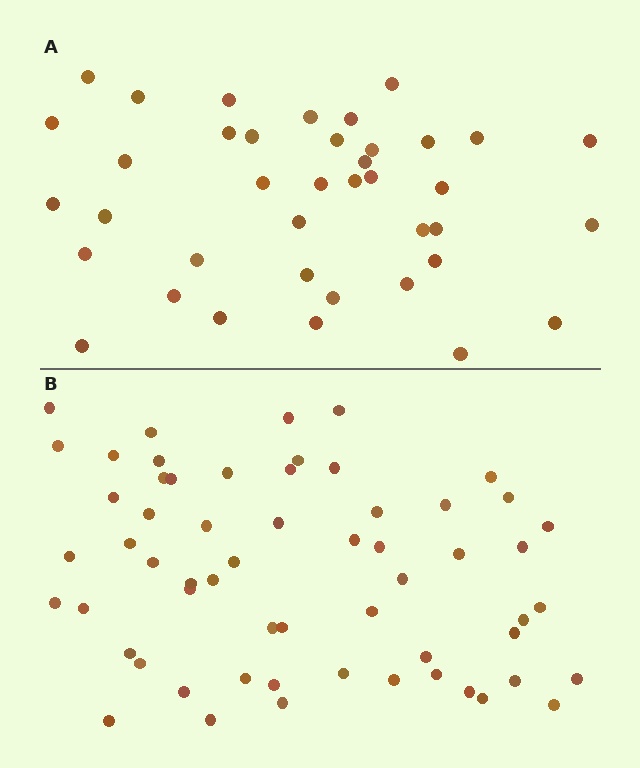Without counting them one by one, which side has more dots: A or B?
Region B (the bottom region) has more dots.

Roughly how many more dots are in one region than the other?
Region B has approximately 20 more dots than region A.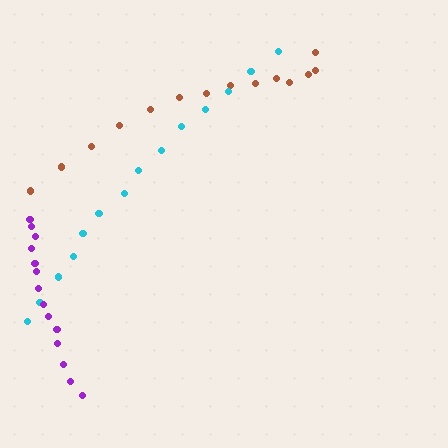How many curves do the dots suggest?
There are 3 distinct paths.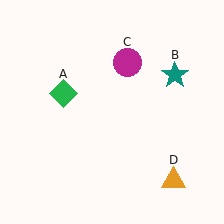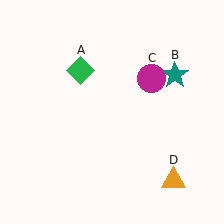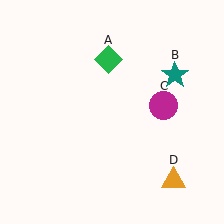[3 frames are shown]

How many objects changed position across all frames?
2 objects changed position: green diamond (object A), magenta circle (object C).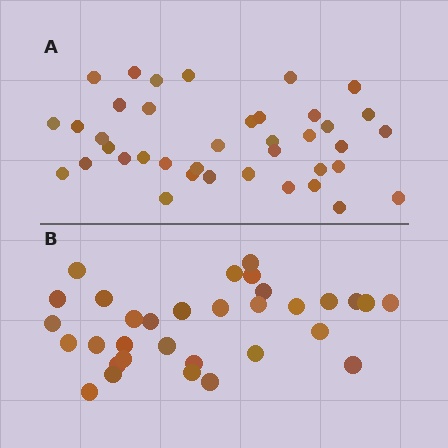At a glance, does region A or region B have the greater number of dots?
Region A (the top region) has more dots.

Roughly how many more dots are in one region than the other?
Region A has roughly 8 or so more dots than region B.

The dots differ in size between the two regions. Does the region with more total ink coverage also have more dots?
No. Region B has more total ink coverage because its dots are larger, but region A actually contains more individual dots. Total area can be misleading — the number of items is what matters here.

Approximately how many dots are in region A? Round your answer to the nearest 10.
About 40 dots. (The exact count is 39, which rounds to 40.)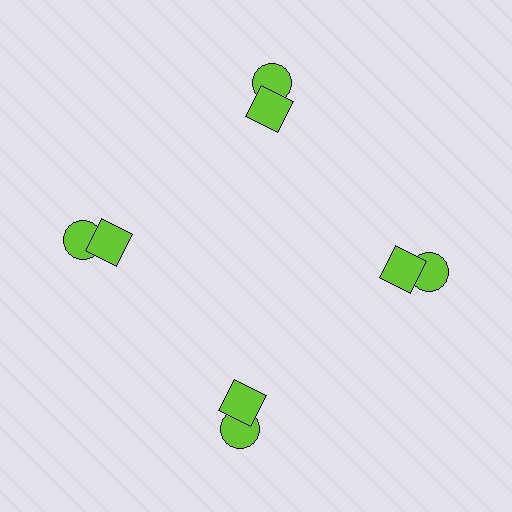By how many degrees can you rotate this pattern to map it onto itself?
The pattern maps onto itself every 90 degrees of rotation.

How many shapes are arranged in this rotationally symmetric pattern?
There are 8 shapes, arranged in 4 groups of 2.